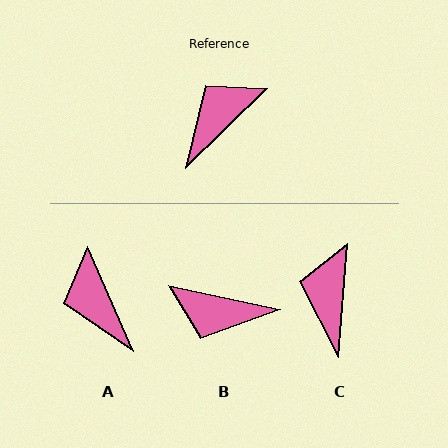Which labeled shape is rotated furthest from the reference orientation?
B, about 124 degrees away.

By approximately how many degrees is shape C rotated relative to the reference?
Approximately 41 degrees counter-clockwise.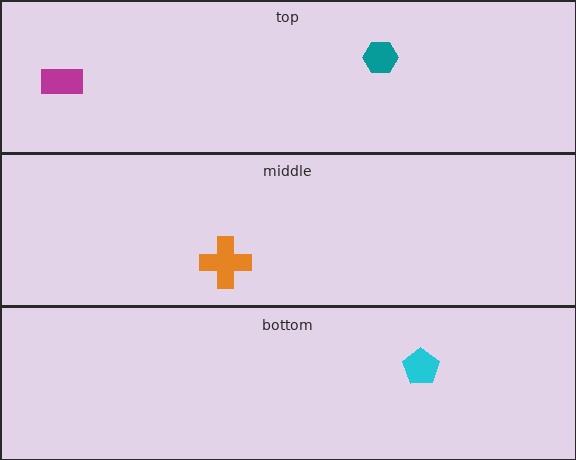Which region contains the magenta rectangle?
The top region.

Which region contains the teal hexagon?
The top region.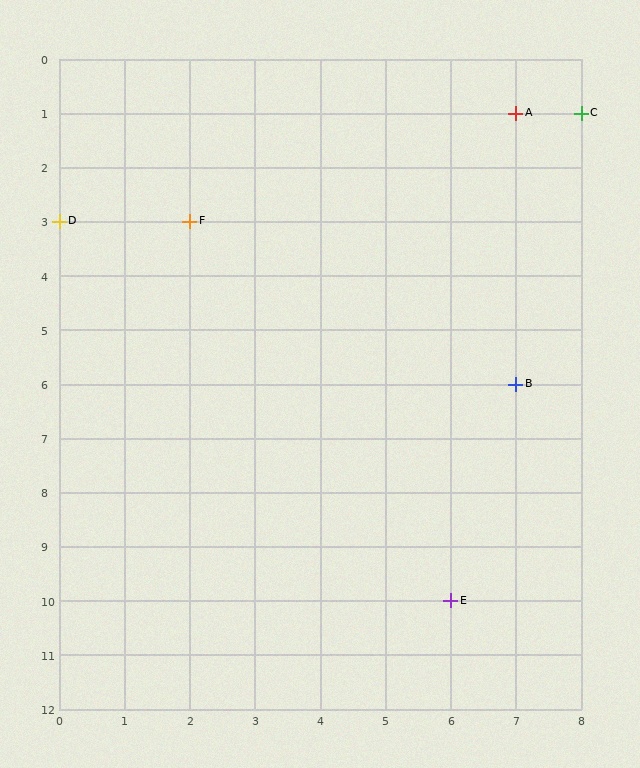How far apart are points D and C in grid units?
Points D and C are 8 columns and 2 rows apart (about 8.2 grid units diagonally).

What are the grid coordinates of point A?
Point A is at grid coordinates (7, 1).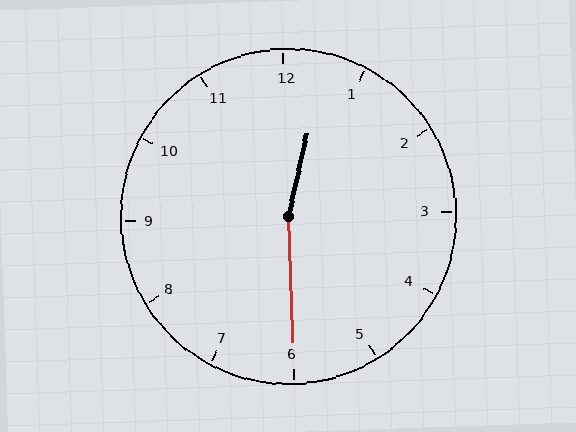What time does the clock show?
12:30.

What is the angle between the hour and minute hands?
Approximately 165 degrees.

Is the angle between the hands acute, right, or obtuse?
It is obtuse.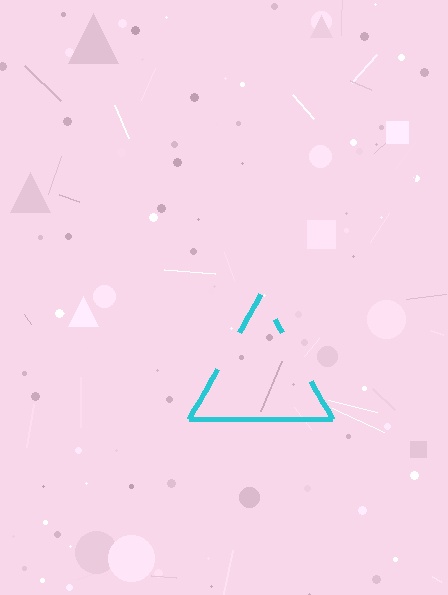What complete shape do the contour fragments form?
The contour fragments form a triangle.